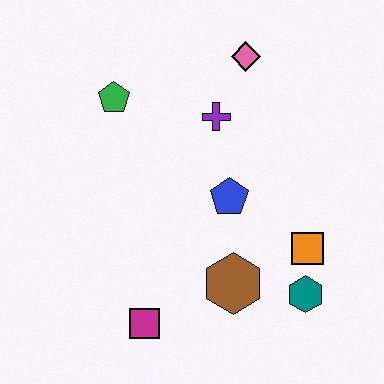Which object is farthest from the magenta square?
The pink diamond is farthest from the magenta square.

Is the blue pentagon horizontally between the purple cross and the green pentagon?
No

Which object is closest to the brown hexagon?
The teal hexagon is closest to the brown hexagon.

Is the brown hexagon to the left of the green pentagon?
No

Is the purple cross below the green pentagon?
Yes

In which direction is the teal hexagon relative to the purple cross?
The teal hexagon is below the purple cross.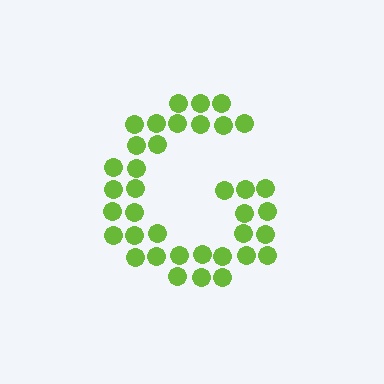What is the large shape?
The large shape is the letter G.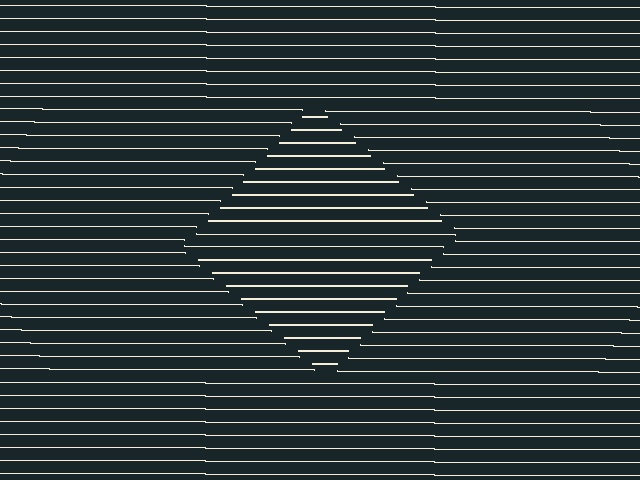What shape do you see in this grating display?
An illusory square. The interior of the shape contains the same grating, shifted by half a period — the contour is defined by the phase discontinuity where line-ends from the inner and outer gratings abut.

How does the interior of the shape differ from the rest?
The interior of the shape contains the same grating, shifted by half a period — the contour is defined by the phase discontinuity where line-ends from the inner and outer gratings abut.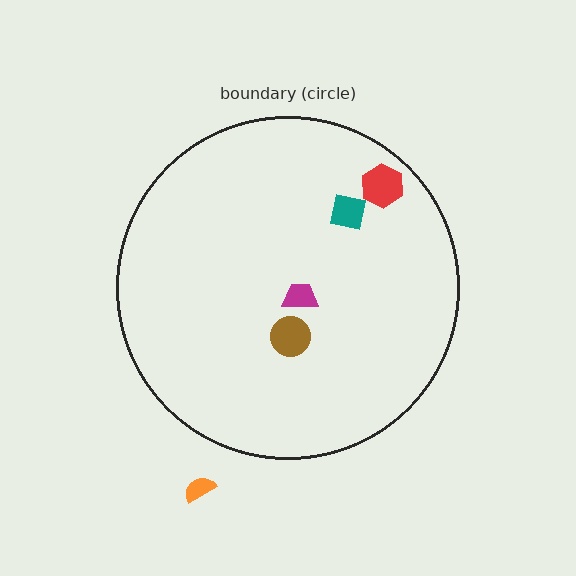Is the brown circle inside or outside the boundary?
Inside.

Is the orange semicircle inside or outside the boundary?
Outside.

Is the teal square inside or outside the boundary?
Inside.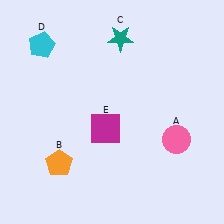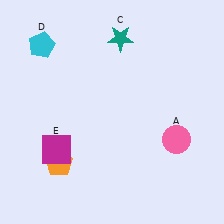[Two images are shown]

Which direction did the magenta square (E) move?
The magenta square (E) moved left.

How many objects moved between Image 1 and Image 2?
1 object moved between the two images.